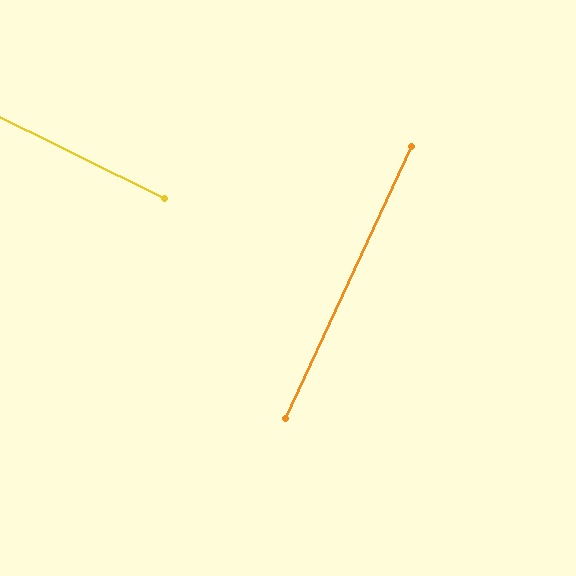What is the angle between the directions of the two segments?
Approximately 88 degrees.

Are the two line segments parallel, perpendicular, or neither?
Perpendicular — they meet at approximately 88°.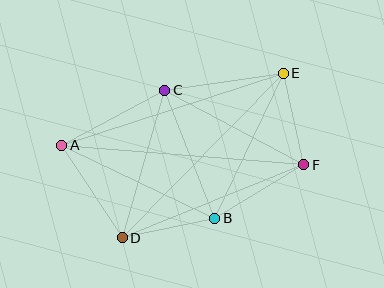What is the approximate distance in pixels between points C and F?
The distance between C and F is approximately 158 pixels.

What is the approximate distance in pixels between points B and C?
The distance between B and C is approximately 138 pixels.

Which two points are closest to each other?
Points E and F are closest to each other.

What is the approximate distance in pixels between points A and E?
The distance between A and E is approximately 233 pixels.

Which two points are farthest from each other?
Points A and F are farthest from each other.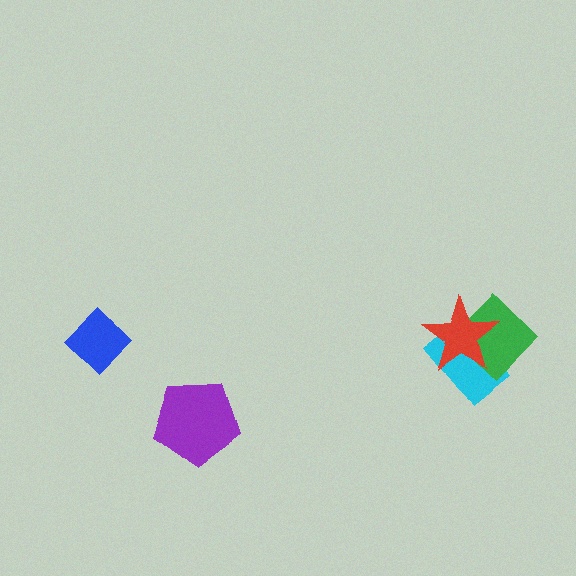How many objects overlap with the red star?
2 objects overlap with the red star.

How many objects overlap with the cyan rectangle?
2 objects overlap with the cyan rectangle.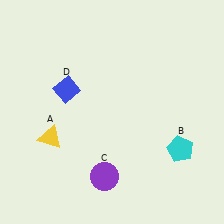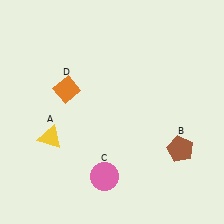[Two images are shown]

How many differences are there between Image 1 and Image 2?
There are 3 differences between the two images.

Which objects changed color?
B changed from cyan to brown. C changed from purple to pink. D changed from blue to orange.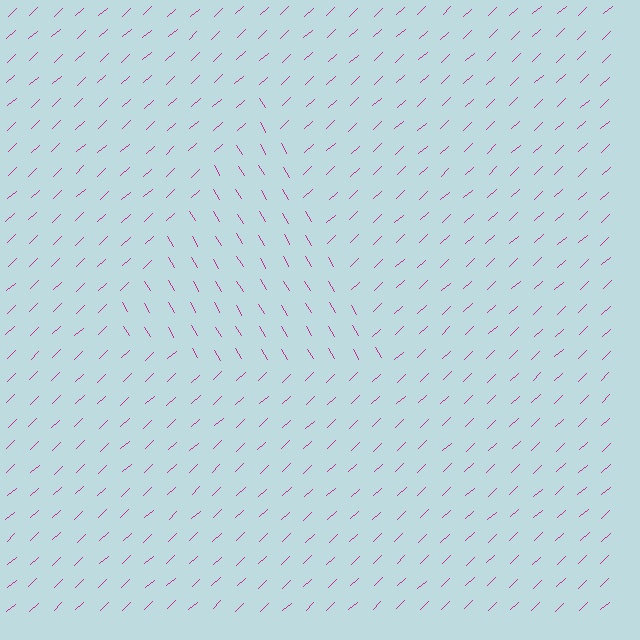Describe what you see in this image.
The image is filled with small magenta line segments. A triangle region in the image has lines oriented differently from the surrounding lines, creating a visible texture boundary.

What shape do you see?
I see a triangle.